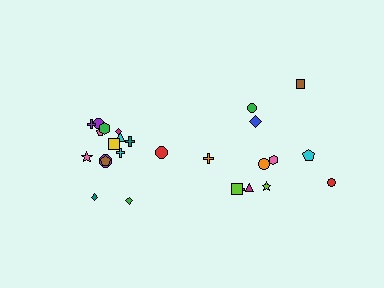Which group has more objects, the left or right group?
The left group.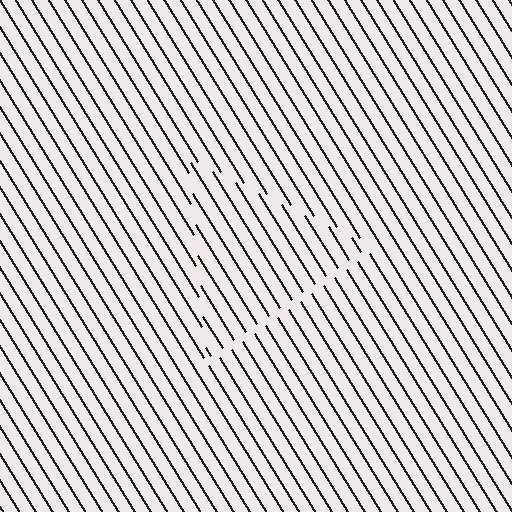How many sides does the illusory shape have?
3 sides — the line-ends trace a triangle.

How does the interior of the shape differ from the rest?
The interior of the shape contains the same grating, shifted by half a period — the contour is defined by the phase discontinuity where line-ends from the inner and outer gratings abut.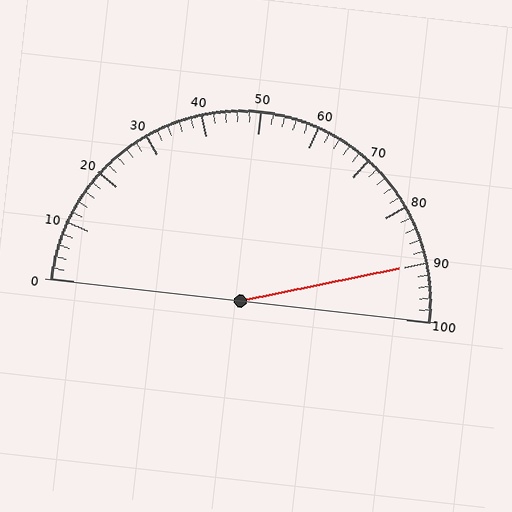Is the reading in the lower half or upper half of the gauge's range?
The reading is in the upper half of the range (0 to 100).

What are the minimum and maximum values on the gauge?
The gauge ranges from 0 to 100.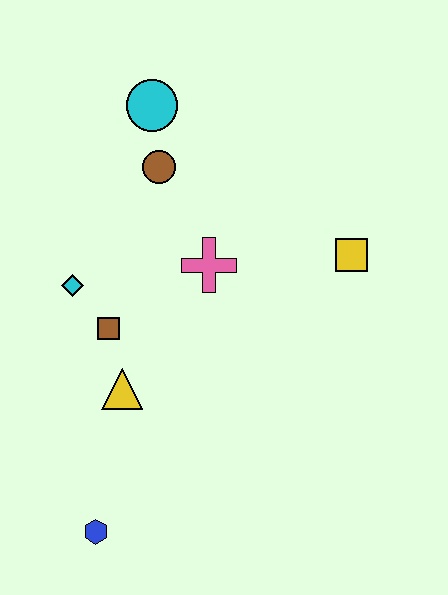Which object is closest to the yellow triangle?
The brown square is closest to the yellow triangle.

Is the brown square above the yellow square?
No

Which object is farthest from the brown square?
The yellow square is farthest from the brown square.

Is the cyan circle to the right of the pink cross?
No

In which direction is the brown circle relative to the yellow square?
The brown circle is to the left of the yellow square.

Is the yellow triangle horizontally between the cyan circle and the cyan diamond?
Yes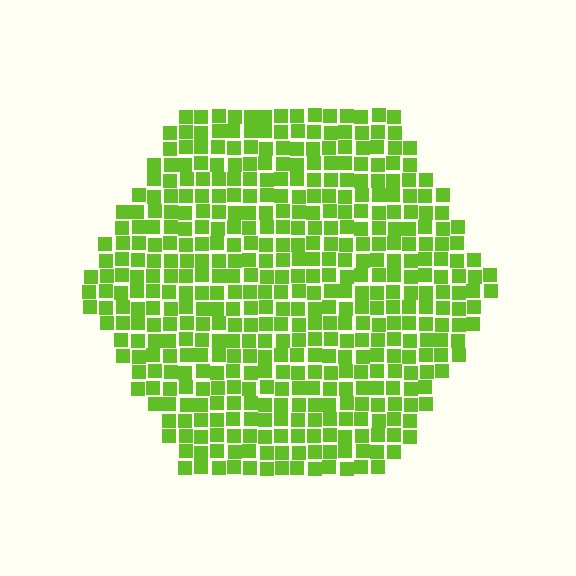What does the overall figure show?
The overall figure shows a hexagon.